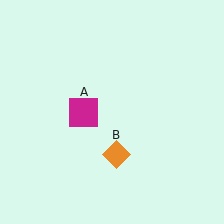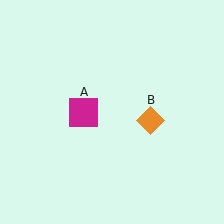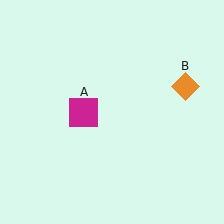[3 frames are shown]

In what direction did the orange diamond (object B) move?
The orange diamond (object B) moved up and to the right.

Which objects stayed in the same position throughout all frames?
Magenta square (object A) remained stationary.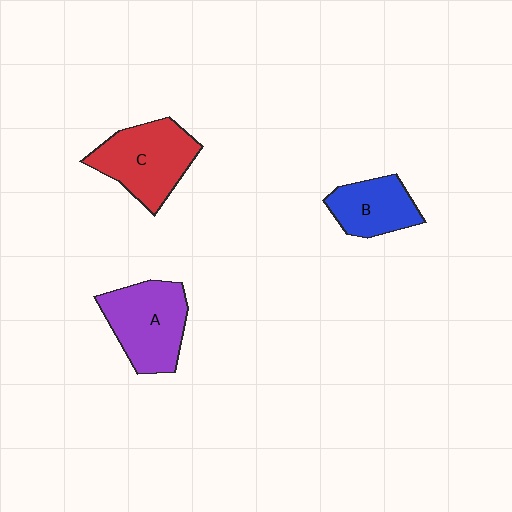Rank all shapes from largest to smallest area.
From largest to smallest: C (red), A (purple), B (blue).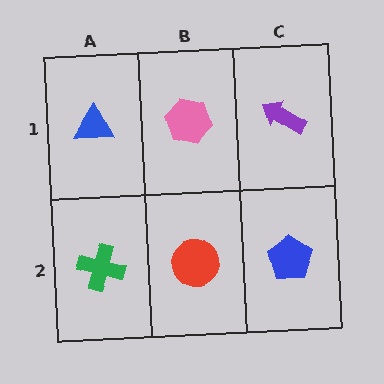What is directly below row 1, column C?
A blue pentagon.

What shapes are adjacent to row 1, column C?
A blue pentagon (row 2, column C), a pink hexagon (row 1, column B).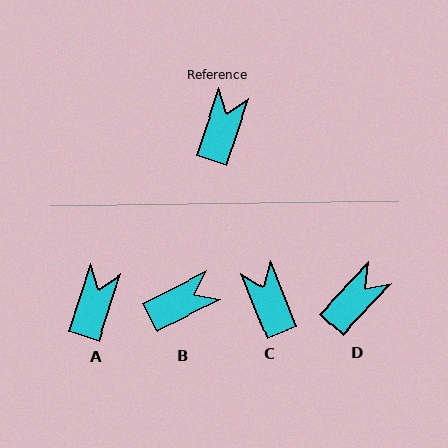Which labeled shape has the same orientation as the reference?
A.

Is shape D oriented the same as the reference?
No, it is off by about 25 degrees.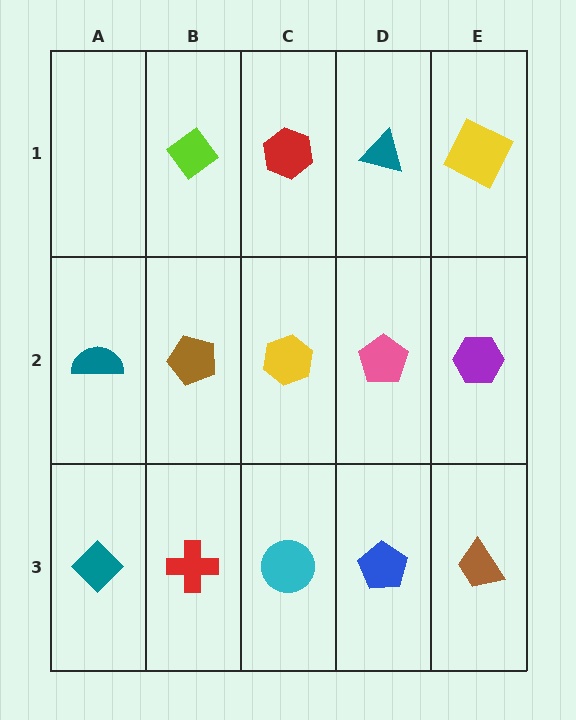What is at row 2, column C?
A yellow hexagon.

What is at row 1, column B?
A lime diamond.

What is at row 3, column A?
A teal diamond.